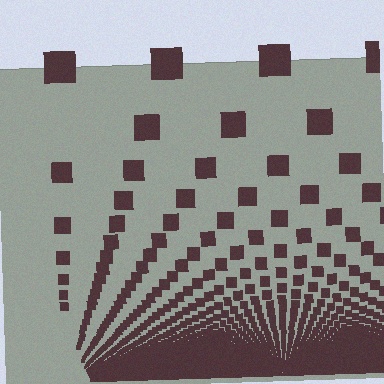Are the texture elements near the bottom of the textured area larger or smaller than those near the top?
Smaller. The gradient is inverted — elements near the bottom are smaller and denser.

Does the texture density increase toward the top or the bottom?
Density increases toward the bottom.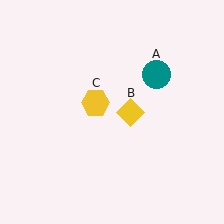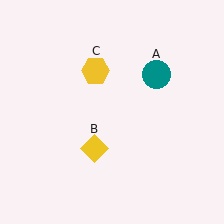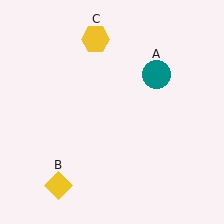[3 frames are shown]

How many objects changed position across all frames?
2 objects changed position: yellow diamond (object B), yellow hexagon (object C).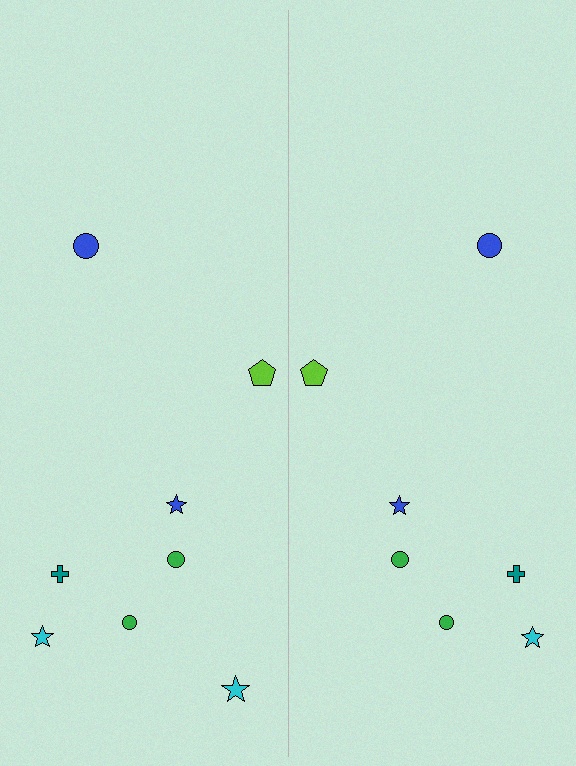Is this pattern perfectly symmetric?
No, the pattern is not perfectly symmetric. A cyan star is missing from the right side.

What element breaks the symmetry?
A cyan star is missing from the right side.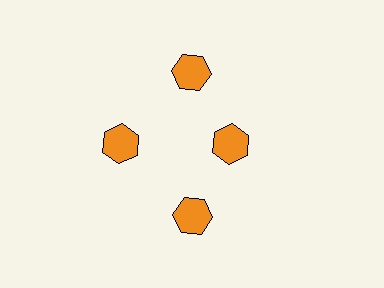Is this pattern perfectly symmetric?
No. The 4 orange hexagons are arranged in a ring, but one element near the 3 o'clock position is pulled inward toward the center, breaking the 4-fold rotational symmetry.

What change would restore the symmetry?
The symmetry would be restored by moving it outward, back onto the ring so that all 4 hexagons sit at equal angles and equal distance from the center.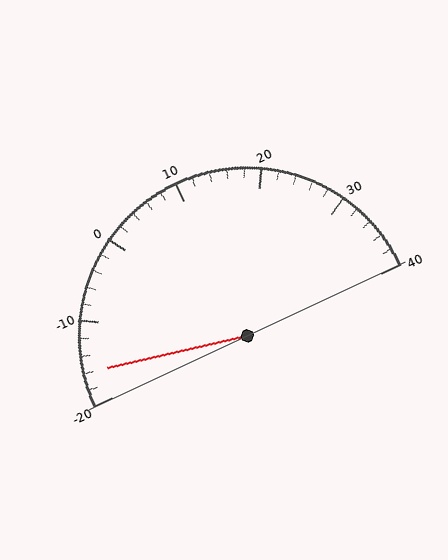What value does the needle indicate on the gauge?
The needle indicates approximately -16.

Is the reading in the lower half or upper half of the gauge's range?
The reading is in the lower half of the range (-20 to 40).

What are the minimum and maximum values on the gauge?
The gauge ranges from -20 to 40.